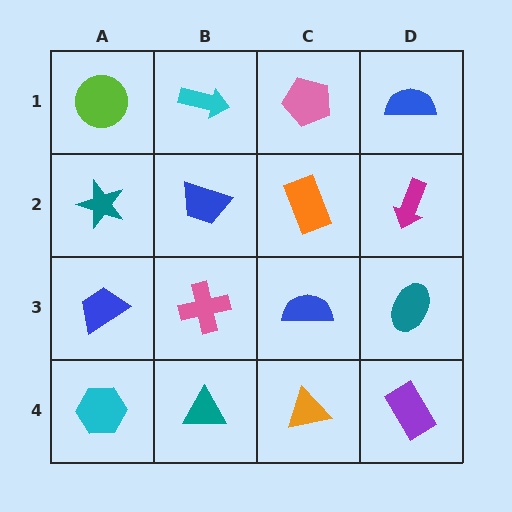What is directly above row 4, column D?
A teal ellipse.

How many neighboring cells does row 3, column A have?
3.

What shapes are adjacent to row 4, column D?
A teal ellipse (row 3, column D), an orange triangle (row 4, column C).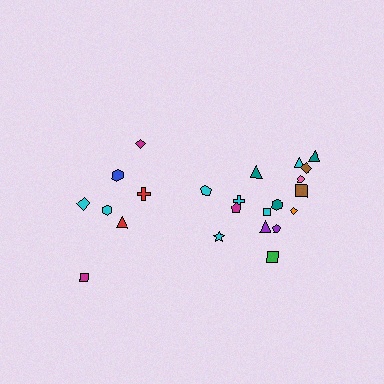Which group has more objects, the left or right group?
The right group.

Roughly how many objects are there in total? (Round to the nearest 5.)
Roughly 25 objects in total.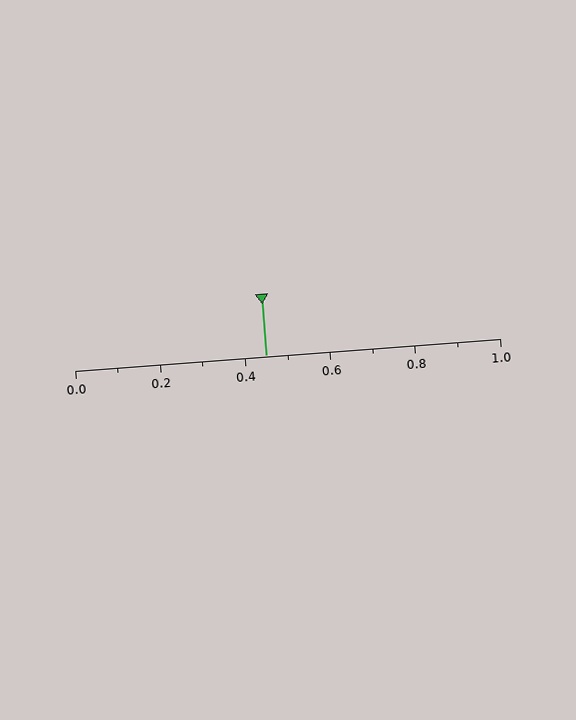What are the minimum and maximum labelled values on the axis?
The axis runs from 0.0 to 1.0.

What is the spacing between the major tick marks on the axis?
The major ticks are spaced 0.2 apart.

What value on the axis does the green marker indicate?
The marker indicates approximately 0.45.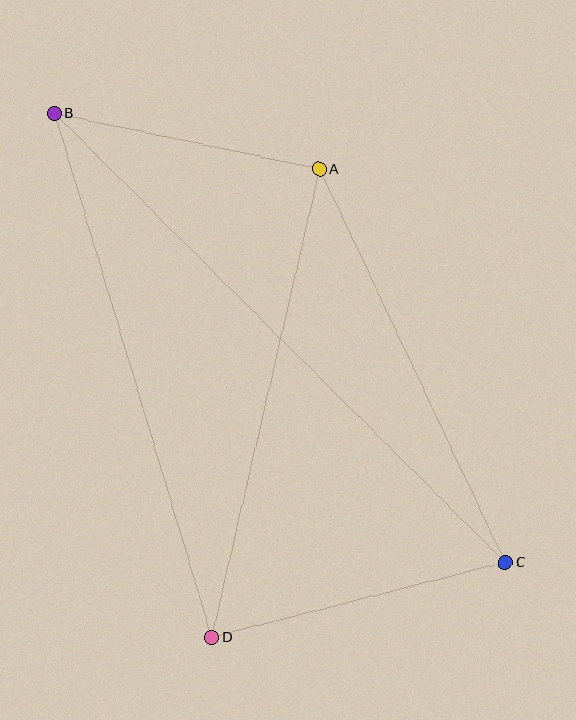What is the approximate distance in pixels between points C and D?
The distance between C and D is approximately 303 pixels.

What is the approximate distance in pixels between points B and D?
The distance between B and D is approximately 547 pixels.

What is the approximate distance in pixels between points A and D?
The distance between A and D is approximately 480 pixels.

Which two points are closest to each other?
Points A and B are closest to each other.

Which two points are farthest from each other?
Points B and C are farthest from each other.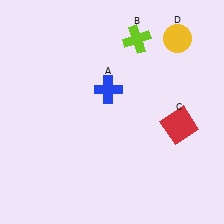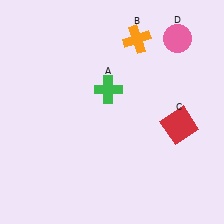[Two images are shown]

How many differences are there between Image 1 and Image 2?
There are 3 differences between the two images.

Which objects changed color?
A changed from blue to green. B changed from lime to orange. D changed from yellow to pink.